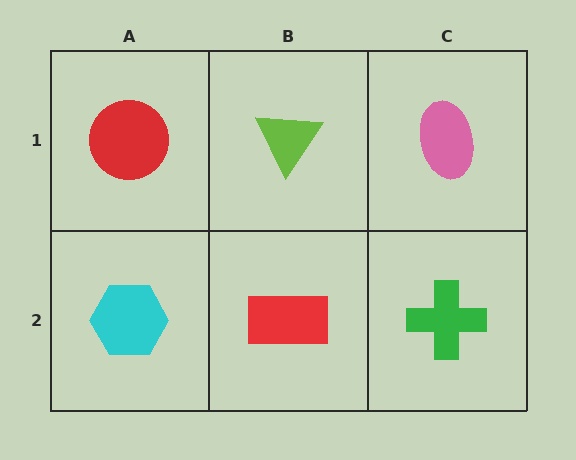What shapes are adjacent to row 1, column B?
A red rectangle (row 2, column B), a red circle (row 1, column A), a pink ellipse (row 1, column C).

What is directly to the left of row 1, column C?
A lime triangle.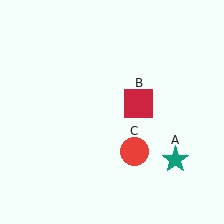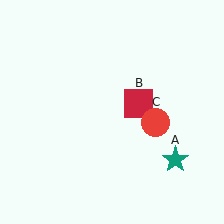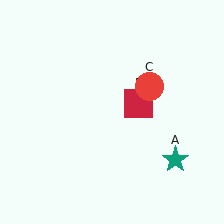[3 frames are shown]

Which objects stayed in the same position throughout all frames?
Teal star (object A) and red square (object B) remained stationary.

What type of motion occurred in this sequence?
The red circle (object C) rotated counterclockwise around the center of the scene.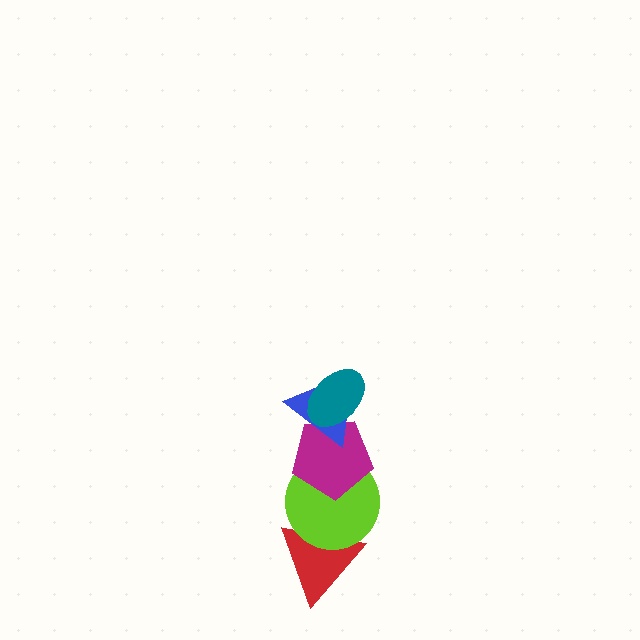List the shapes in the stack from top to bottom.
From top to bottom: the teal ellipse, the blue triangle, the magenta pentagon, the lime circle, the red triangle.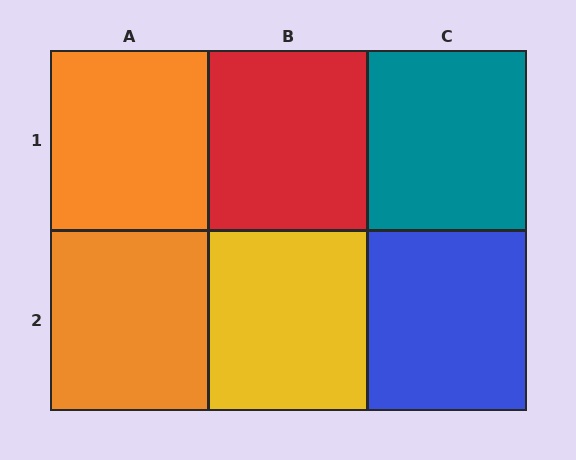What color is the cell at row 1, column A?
Orange.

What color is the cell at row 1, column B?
Red.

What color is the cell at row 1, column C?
Teal.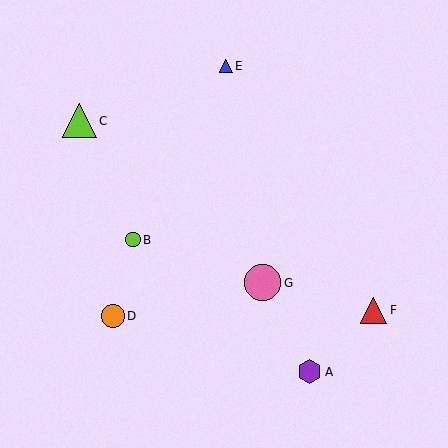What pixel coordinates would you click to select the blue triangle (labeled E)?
Click at (226, 66) to select the blue triangle E.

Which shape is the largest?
The pink circle (labeled G) is the largest.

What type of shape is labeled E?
Shape E is a blue triangle.